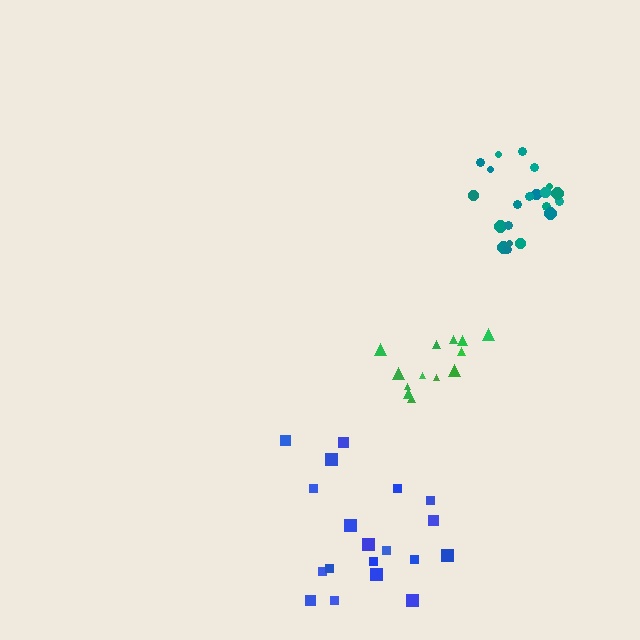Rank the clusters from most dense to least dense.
teal, green, blue.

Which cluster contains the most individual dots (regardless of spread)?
Teal (21).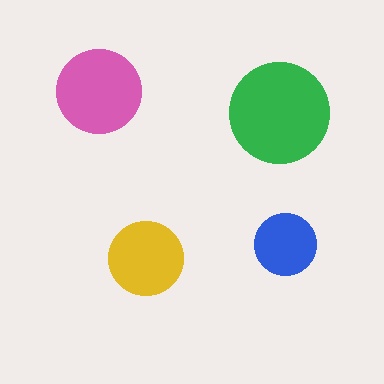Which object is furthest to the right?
The blue circle is rightmost.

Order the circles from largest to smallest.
the green one, the pink one, the yellow one, the blue one.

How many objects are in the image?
There are 4 objects in the image.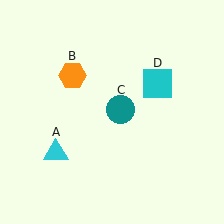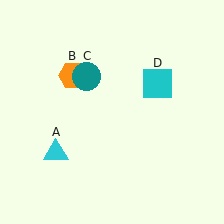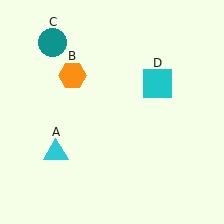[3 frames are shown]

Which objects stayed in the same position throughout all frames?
Cyan triangle (object A) and orange hexagon (object B) and cyan square (object D) remained stationary.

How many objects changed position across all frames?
1 object changed position: teal circle (object C).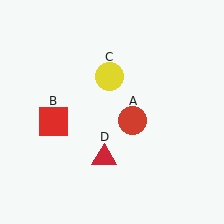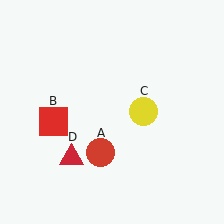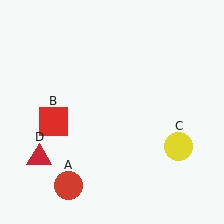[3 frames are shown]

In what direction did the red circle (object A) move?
The red circle (object A) moved down and to the left.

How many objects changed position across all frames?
3 objects changed position: red circle (object A), yellow circle (object C), red triangle (object D).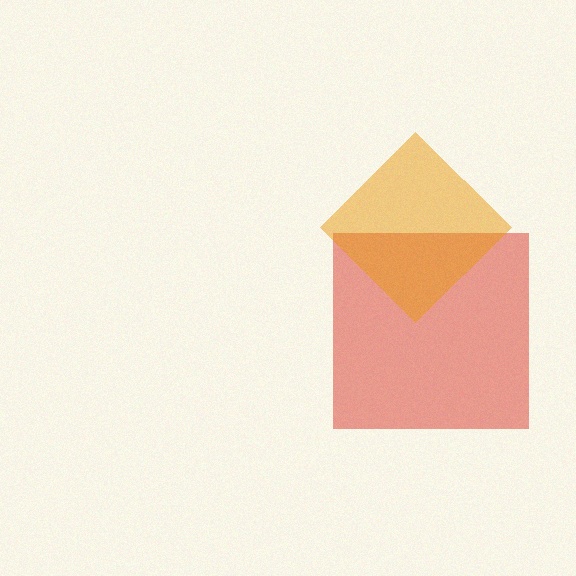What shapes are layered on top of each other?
The layered shapes are: a red square, an orange diamond.